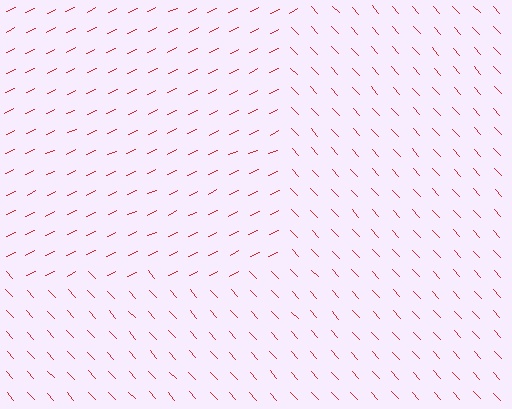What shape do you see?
I see a rectangle.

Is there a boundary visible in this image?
Yes, there is a texture boundary formed by a change in line orientation.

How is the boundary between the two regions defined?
The boundary is defined purely by a change in line orientation (approximately 73 degrees difference). All lines are the same color and thickness.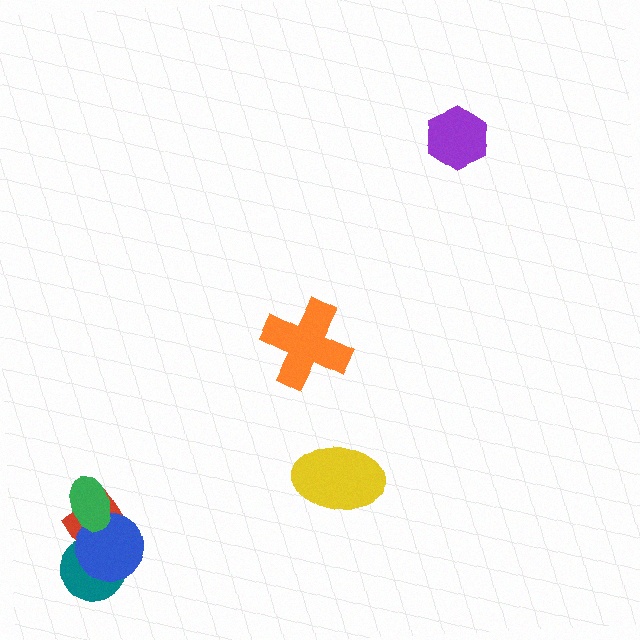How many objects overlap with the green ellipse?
2 objects overlap with the green ellipse.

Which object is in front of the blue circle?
The green ellipse is in front of the blue circle.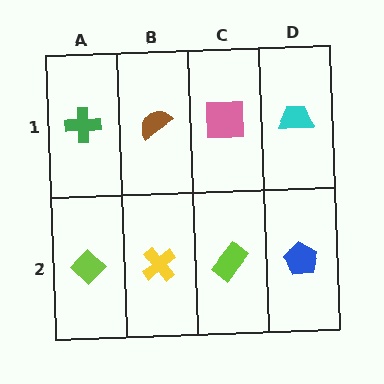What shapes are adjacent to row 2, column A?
A green cross (row 1, column A), a yellow cross (row 2, column B).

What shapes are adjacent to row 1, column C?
A lime rectangle (row 2, column C), a brown semicircle (row 1, column B), a cyan trapezoid (row 1, column D).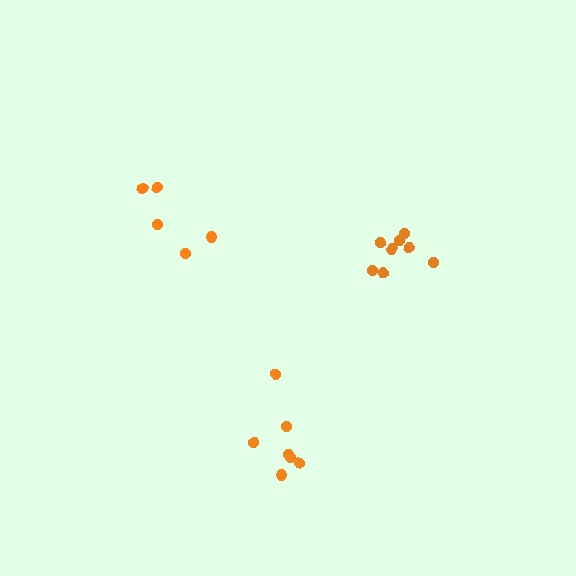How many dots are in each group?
Group 1: 8 dots, Group 2: 7 dots, Group 3: 5 dots (20 total).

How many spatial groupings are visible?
There are 3 spatial groupings.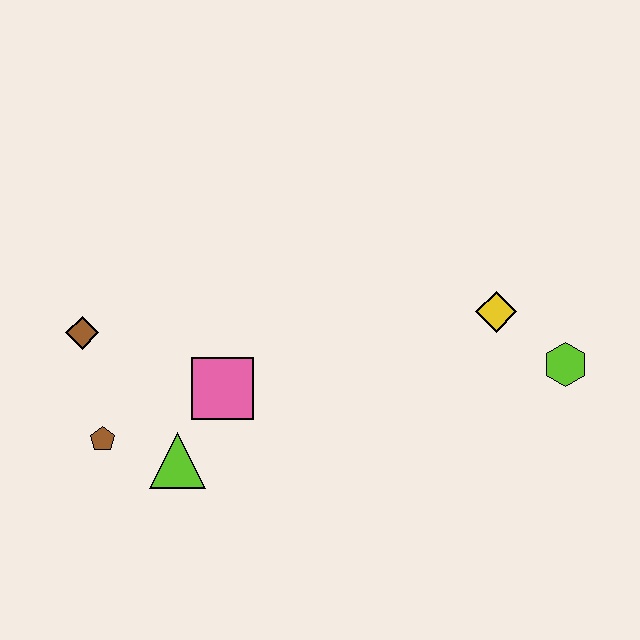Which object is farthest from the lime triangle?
The lime hexagon is farthest from the lime triangle.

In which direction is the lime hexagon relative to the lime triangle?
The lime hexagon is to the right of the lime triangle.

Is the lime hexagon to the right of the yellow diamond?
Yes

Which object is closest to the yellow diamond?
The lime hexagon is closest to the yellow diamond.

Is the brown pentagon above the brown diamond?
No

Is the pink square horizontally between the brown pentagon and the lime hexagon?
Yes